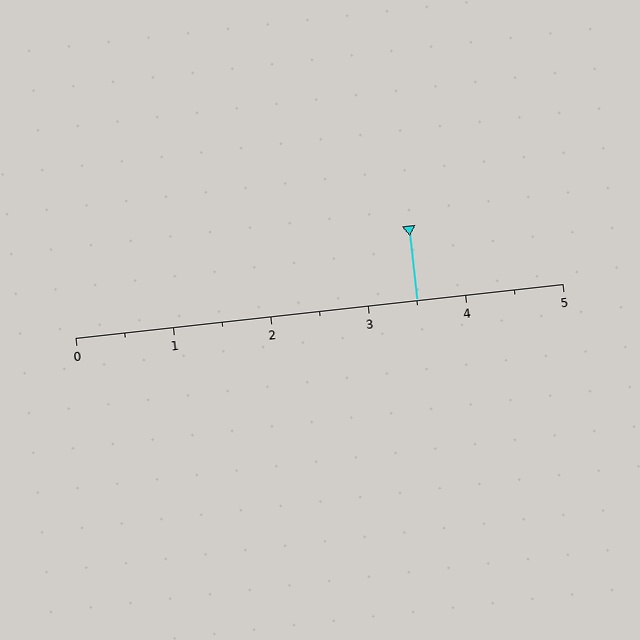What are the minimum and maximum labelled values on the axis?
The axis runs from 0 to 5.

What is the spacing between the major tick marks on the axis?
The major ticks are spaced 1 apart.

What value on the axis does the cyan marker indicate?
The marker indicates approximately 3.5.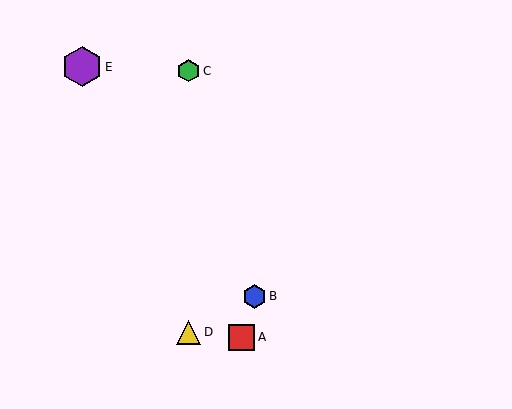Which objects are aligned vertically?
Objects C, D are aligned vertically.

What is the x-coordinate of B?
Object B is at x≈254.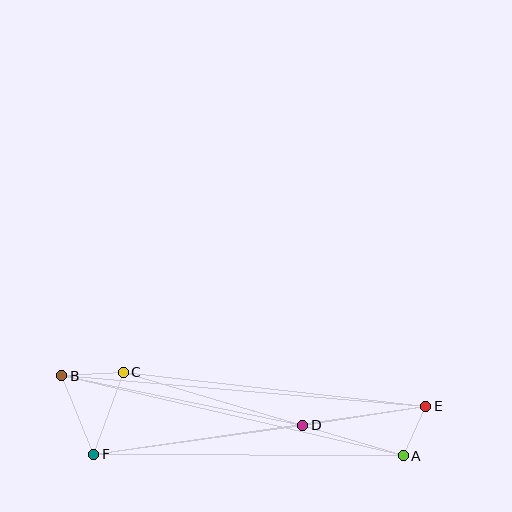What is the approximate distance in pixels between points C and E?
The distance between C and E is approximately 305 pixels.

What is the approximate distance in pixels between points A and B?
The distance between A and B is approximately 351 pixels.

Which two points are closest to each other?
Points A and E are closest to each other.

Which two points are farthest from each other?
Points B and E are farthest from each other.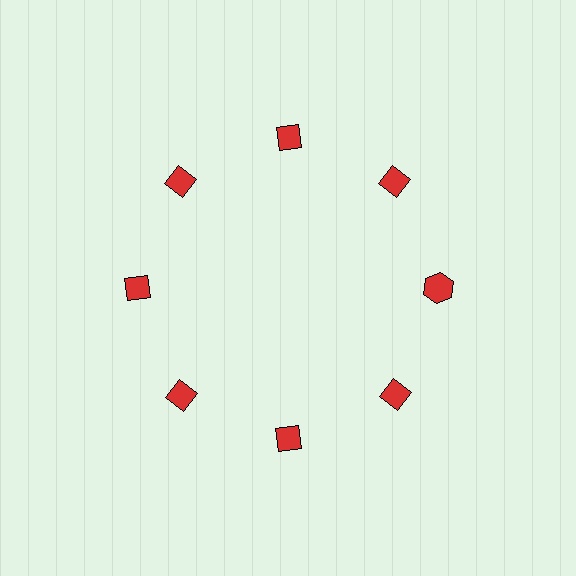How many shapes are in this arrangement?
There are 8 shapes arranged in a ring pattern.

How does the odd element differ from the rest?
It has a different shape: hexagon instead of diamond.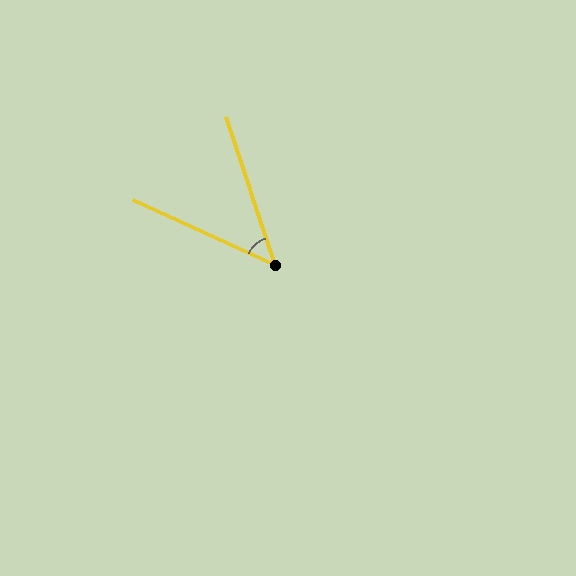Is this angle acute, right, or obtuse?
It is acute.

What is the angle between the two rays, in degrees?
Approximately 47 degrees.